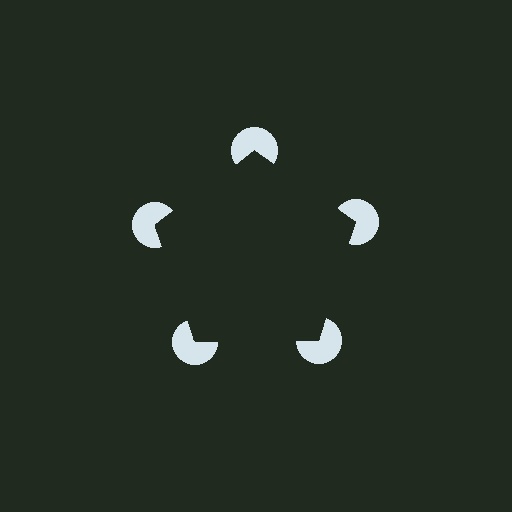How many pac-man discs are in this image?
There are 5 — one at each vertex of the illusory pentagon.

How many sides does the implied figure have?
5 sides.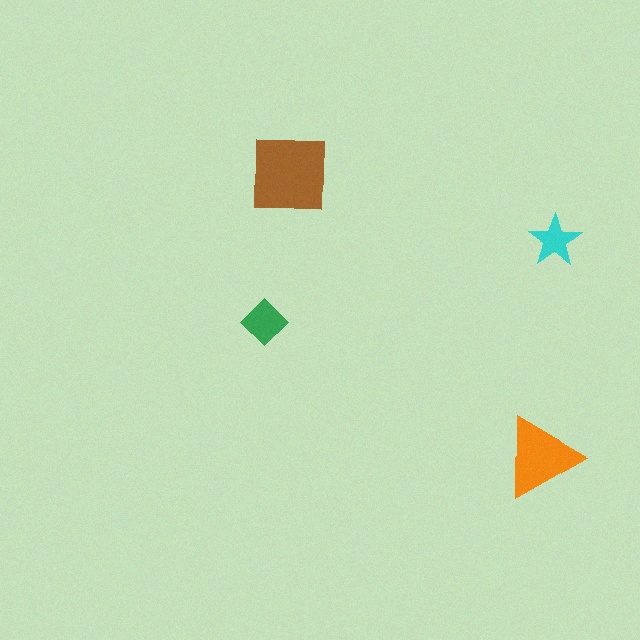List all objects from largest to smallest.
The brown square, the orange triangle, the green diamond, the cyan star.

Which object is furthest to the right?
The cyan star is rightmost.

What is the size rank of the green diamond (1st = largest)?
3rd.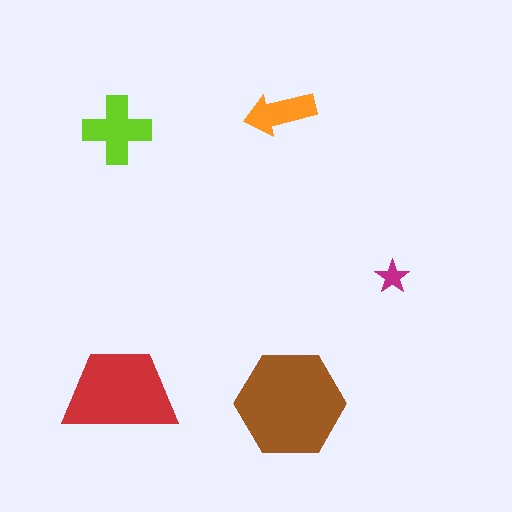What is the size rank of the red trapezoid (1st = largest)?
2nd.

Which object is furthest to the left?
The lime cross is leftmost.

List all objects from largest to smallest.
The brown hexagon, the red trapezoid, the lime cross, the orange arrow, the magenta star.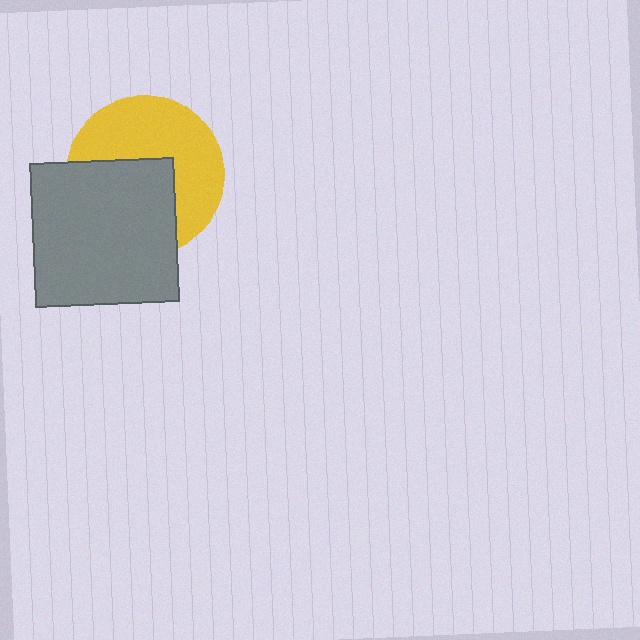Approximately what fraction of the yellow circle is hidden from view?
Roughly 46% of the yellow circle is hidden behind the gray square.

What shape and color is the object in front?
The object in front is a gray square.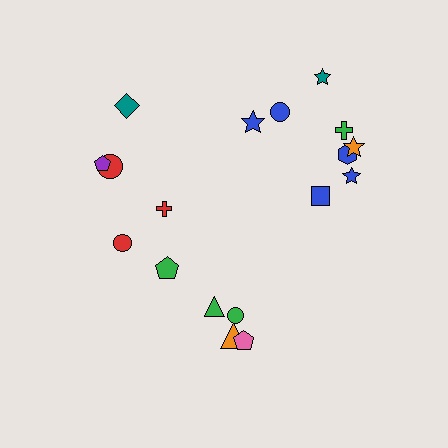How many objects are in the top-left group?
There are 5 objects.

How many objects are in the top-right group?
There are 8 objects.